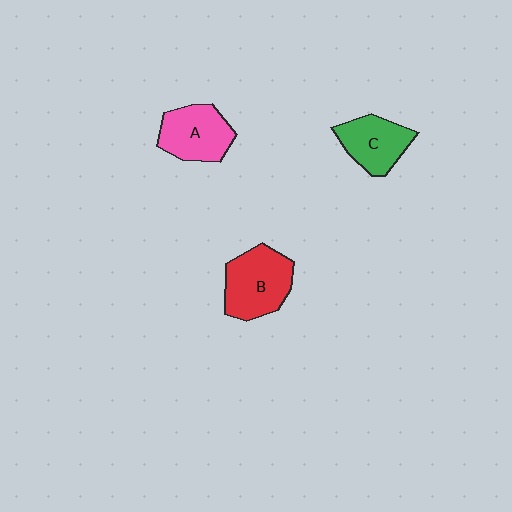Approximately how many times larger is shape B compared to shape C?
Approximately 1.3 times.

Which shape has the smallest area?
Shape C (green).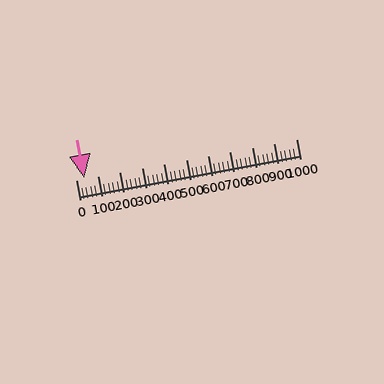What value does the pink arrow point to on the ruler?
The pink arrow points to approximately 37.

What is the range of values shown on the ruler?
The ruler shows values from 0 to 1000.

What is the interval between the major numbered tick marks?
The major tick marks are spaced 100 units apart.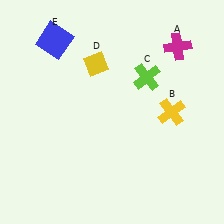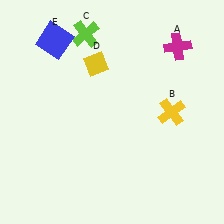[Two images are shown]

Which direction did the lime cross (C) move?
The lime cross (C) moved left.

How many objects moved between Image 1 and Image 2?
1 object moved between the two images.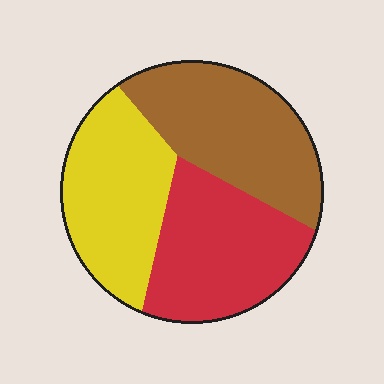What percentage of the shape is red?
Red covers roughly 35% of the shape.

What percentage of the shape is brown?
Brown takes up about one third (1/3) of the shape.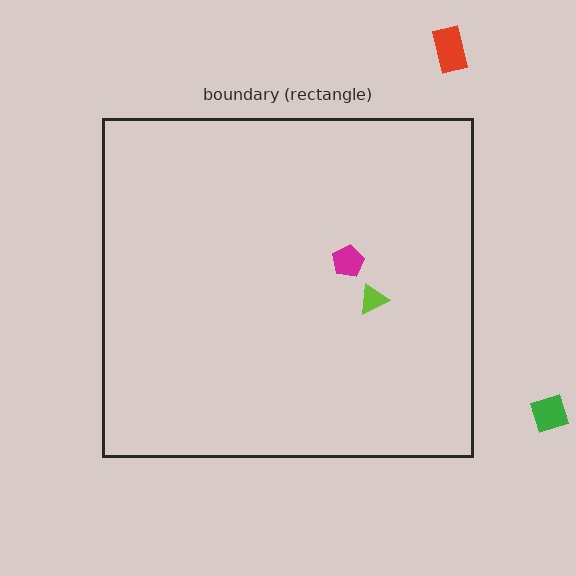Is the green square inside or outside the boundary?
Outside.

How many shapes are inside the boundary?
2 inside, 2 outside.